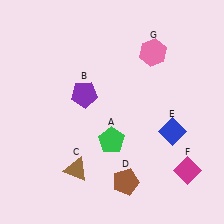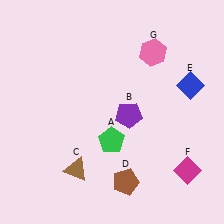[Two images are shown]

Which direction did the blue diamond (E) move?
The blue diamond (E) moved up.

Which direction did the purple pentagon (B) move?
The purple pentagon (B) moved right.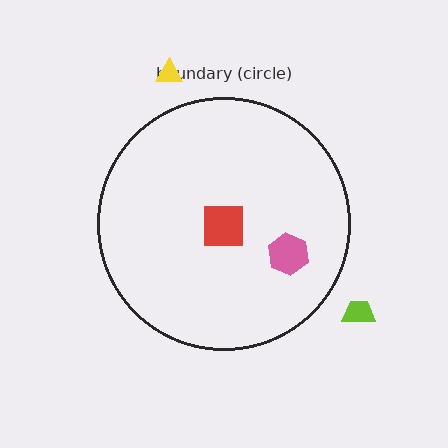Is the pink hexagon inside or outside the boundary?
Inside.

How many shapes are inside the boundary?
2 inside, 2 outside.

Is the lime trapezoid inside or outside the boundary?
Outside.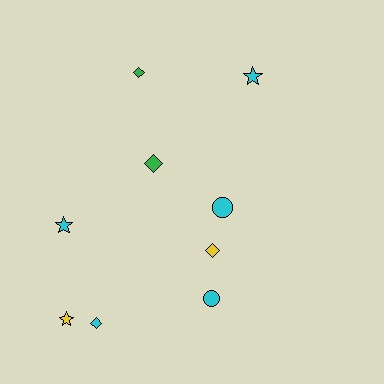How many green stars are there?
There are no green stars.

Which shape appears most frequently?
Diamond, with 4 objects.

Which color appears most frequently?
Cyan, with 5 objects.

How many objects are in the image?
There are 9 objects.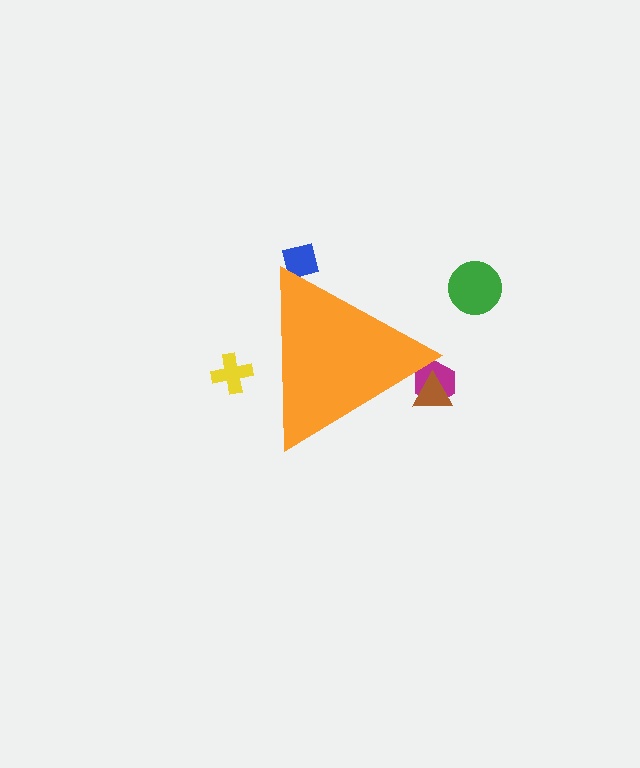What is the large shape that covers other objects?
An orange triangle.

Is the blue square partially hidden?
Yes, the blue square is partially hidden behind the orange triangle.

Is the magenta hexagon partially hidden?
Yes, the magenta hexagon is partially hidden behind the orange triangle.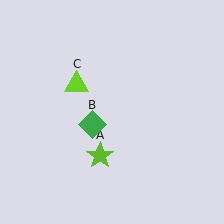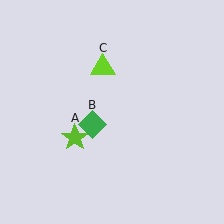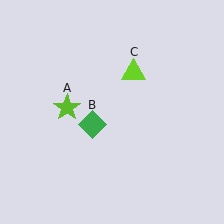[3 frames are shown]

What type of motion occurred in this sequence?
The lime star (object A), lime triangle (object C) rotated clockwise around the center of the scene.